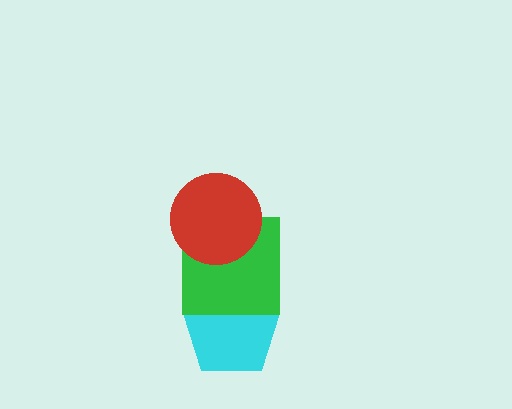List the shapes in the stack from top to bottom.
From top to bottom: the red circle, the green square, the cyan pentagon.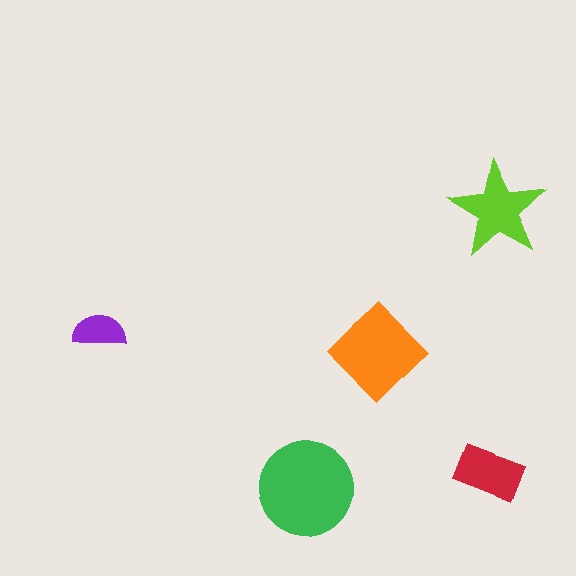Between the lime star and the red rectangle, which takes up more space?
The lime star.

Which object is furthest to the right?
The lime star is rightmost.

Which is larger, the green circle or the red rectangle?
The green circle.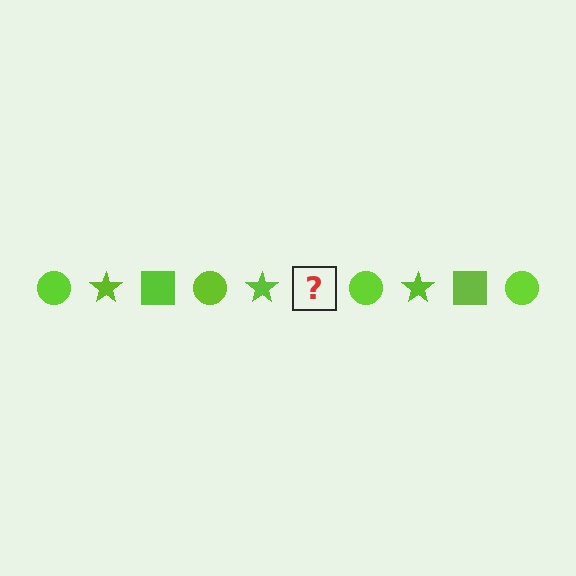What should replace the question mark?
The question mark should be replaced with a lime square.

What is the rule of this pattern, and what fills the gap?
The rule is that the pattern cycles through circle, star, square shapes in lime. The gap should be filled with a lime square.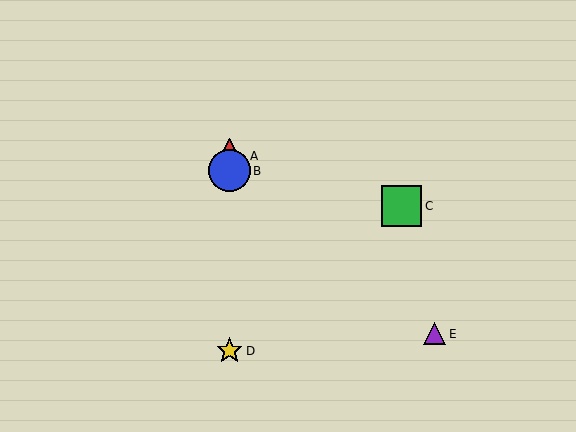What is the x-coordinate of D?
Object D is at x≈229.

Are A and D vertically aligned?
Yes, both are at x≈229.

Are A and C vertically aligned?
No, A is at x≈229 and C is at x≈402.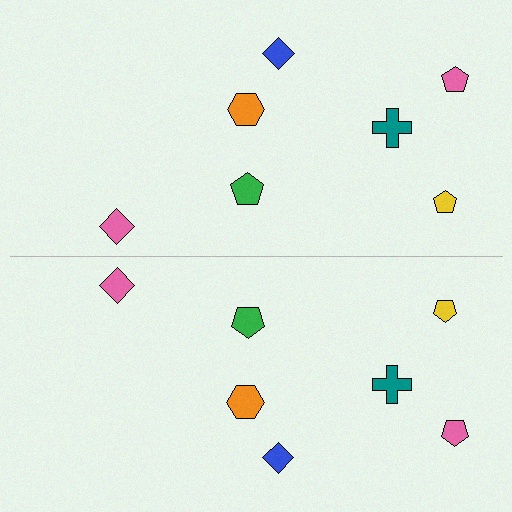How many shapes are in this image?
There are 14 shapes in this image.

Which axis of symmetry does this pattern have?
The pattern has a horizontal axis of symmetry running through the center of the image.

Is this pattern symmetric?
Yes, this pattern has bilateral (reflection) symmetry.